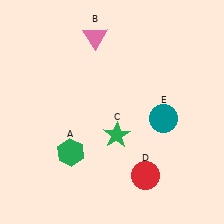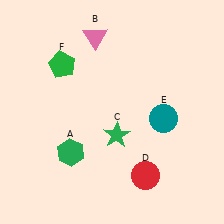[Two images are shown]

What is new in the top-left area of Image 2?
A green pentagon (F) was added in the top-left area of Image 2.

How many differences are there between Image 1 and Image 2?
There is 1 difference between the two images.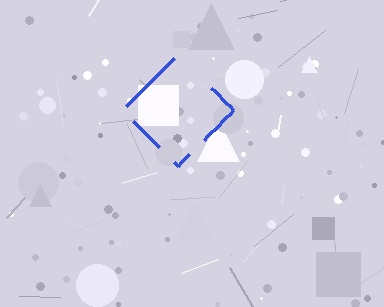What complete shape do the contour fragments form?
The contour fragments form a diamond.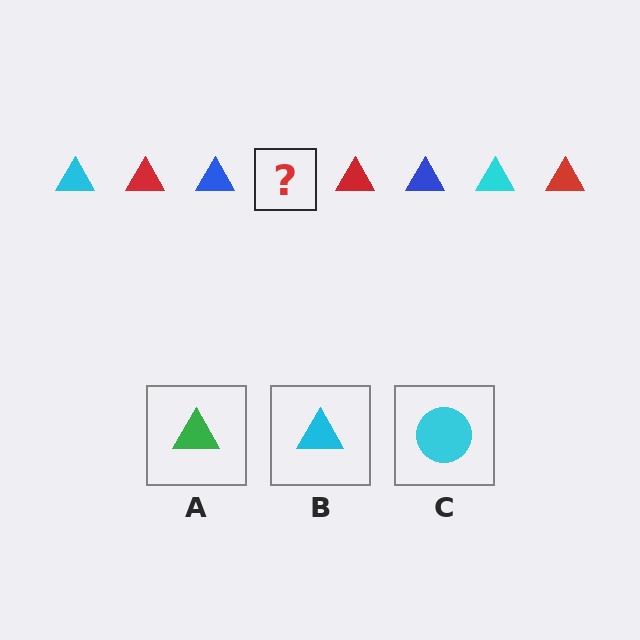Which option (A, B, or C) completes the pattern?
B.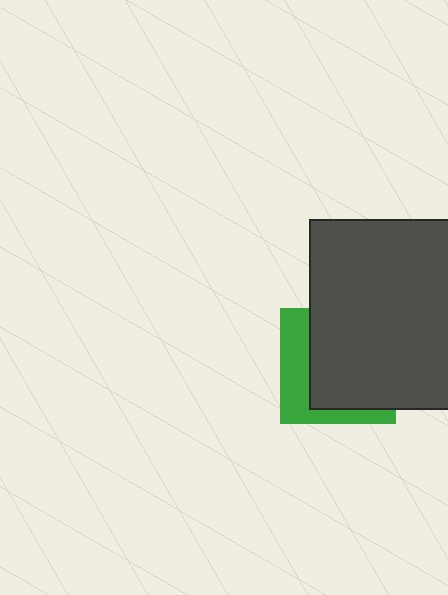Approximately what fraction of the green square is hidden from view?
Roughly 65% of the green square is hidden behind the dark gray square.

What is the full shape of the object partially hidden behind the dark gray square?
The partially hidden object is a green square.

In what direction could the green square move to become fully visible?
The green square could move toward the lower-left. That would shift it out from behind the dark gray square entirely.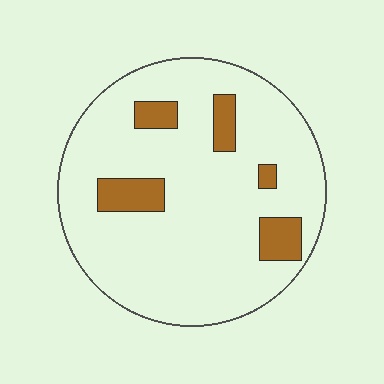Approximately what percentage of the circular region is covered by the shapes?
Approximately 15%.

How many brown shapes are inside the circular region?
5.